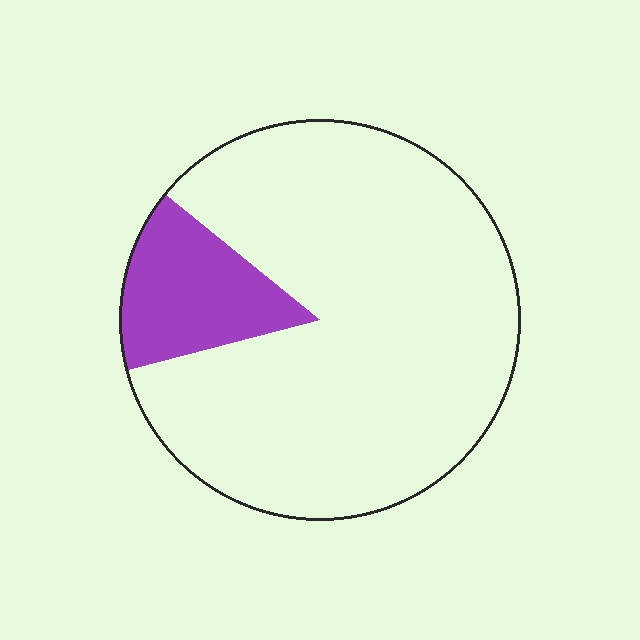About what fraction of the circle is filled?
About one sixth (1/6).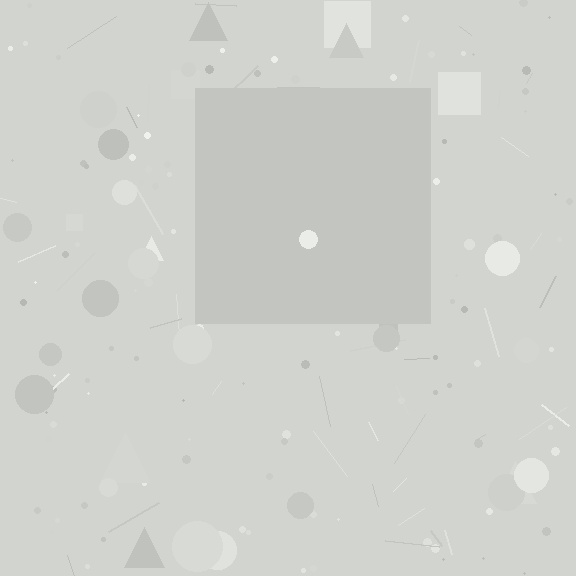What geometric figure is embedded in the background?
A square is embedded in the background.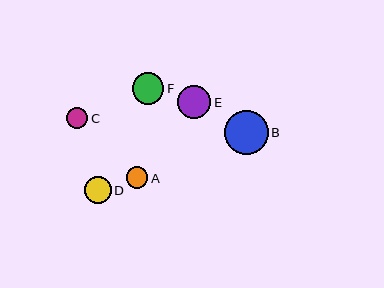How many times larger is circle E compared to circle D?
Circle E is approximately 1.2 times the size of circle D.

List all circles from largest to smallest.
From largest to smallest: B, E, F, D, A, C.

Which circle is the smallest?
Circle C is the smallest with a size of approximately 21 pixels.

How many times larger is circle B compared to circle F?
Circle B is approximately 1.4 times the size of circle F.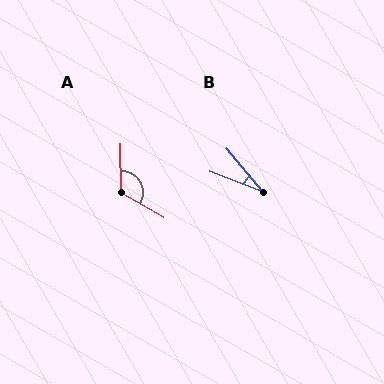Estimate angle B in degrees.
Approximately 29 degrees.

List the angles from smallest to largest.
B (29°), A (121°).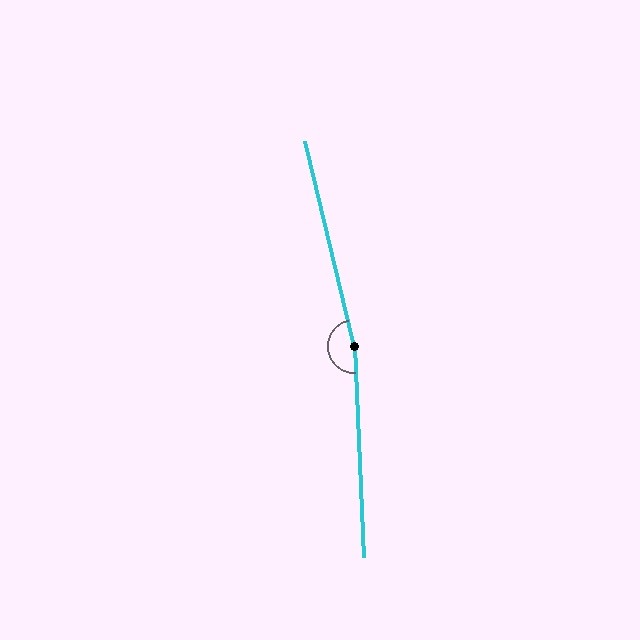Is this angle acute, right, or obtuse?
It is obtuse.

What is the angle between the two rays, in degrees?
Approximately 169 degrees.